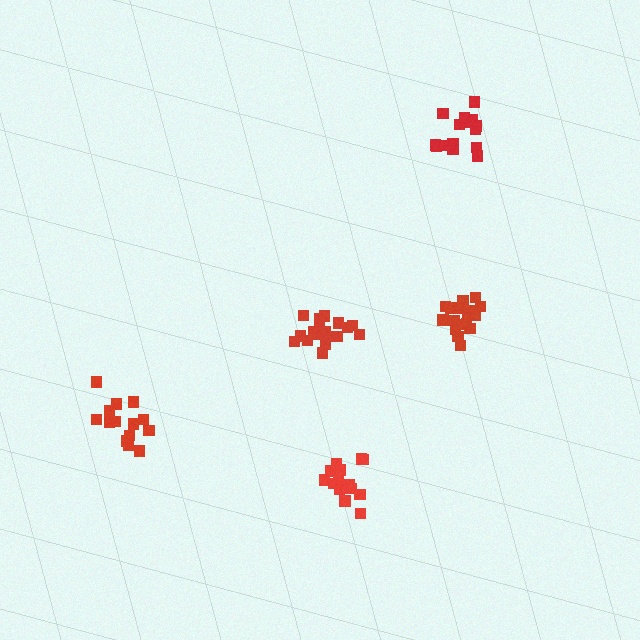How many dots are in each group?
Group 1: 14 dots, Group 2: 18 dots, Group 3: 15 dots, Group 4: 18 dots, Group 5: 14 dots (79 total).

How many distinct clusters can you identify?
There are 5 distinct clusters.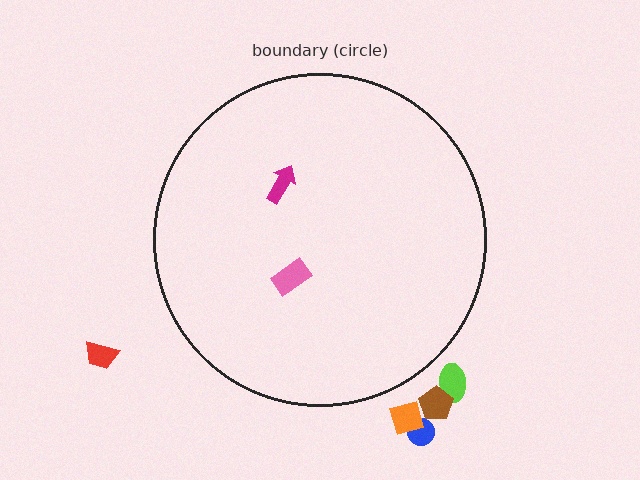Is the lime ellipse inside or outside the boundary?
Outside.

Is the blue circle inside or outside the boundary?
Outside.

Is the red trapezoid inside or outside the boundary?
Outside.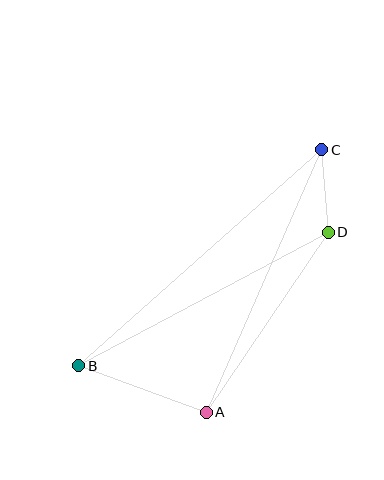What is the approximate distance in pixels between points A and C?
The distance between A and C is approximately 286 pixels.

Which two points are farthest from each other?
Points B and C are farthest from each other.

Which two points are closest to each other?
Points C and D are closest to each other.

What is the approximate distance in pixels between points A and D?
The distance between A and D is approximately 217 pixels.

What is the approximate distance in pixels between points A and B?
The distance between A and B is approximately 136 pixels.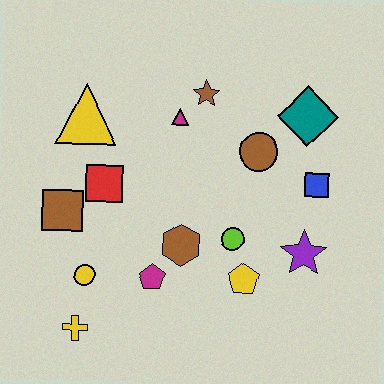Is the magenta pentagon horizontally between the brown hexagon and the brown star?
No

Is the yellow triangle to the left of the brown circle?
Yes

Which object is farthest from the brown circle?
The yellow cross is farthest from the brown circle.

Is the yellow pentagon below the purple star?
Yes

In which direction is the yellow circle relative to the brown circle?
The yellow circle is to the left of the brown circle.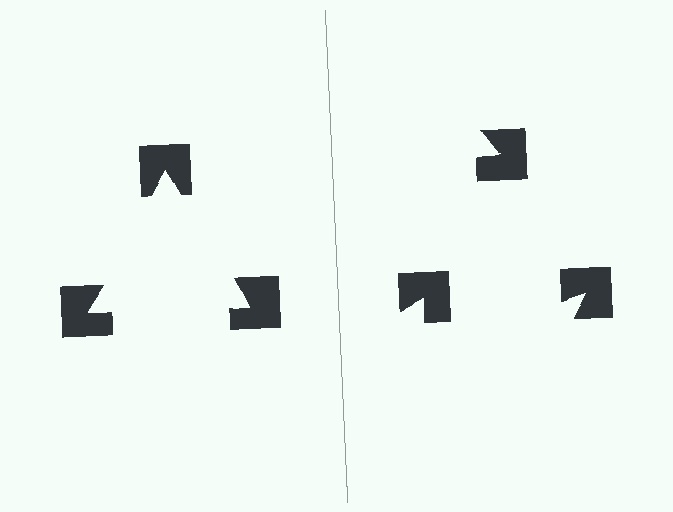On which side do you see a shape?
An illusory triangle appears on the left side. On the right side the wedge cuts are rotated, so no coherent shape forms.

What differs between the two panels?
The notched squares are positioned identically on both sides; only the wedge orientations differ. On the left they align to a triangle; on the right they are misaligned.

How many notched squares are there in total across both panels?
6 — 3 on each side.